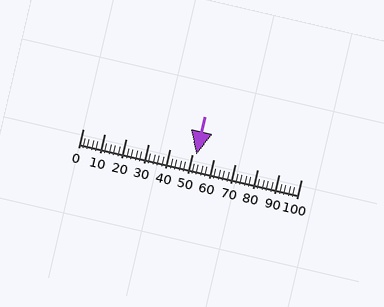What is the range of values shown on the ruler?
The ruler shows values from 0 to 100.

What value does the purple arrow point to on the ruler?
The purple arrow points to approximately 52.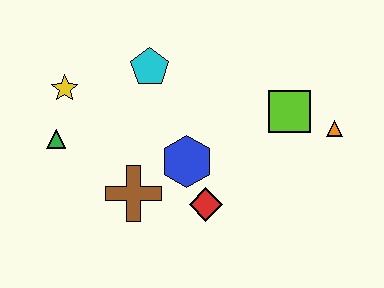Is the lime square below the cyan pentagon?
Yes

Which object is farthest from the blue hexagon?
The orange triangle is farthest from the blue hexagon.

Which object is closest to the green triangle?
The yellow star is closest to the green triangle.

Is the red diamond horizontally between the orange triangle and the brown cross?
Yes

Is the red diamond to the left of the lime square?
Yes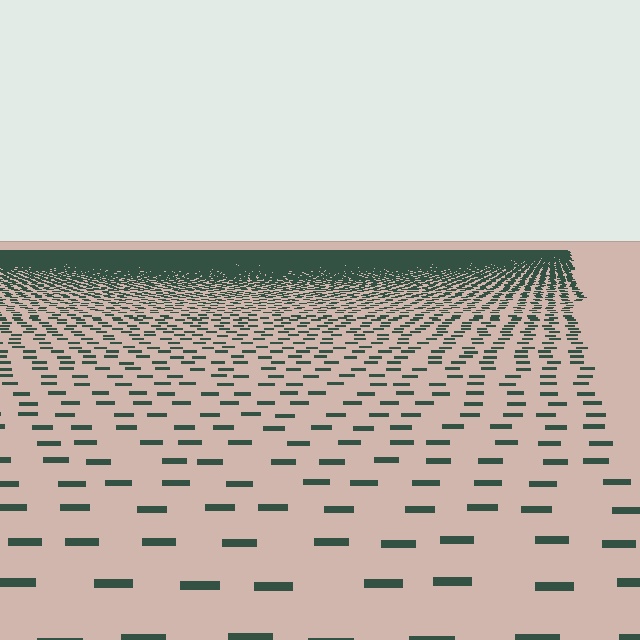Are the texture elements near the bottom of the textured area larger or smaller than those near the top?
Larger. Near the bottom, elements are closer to the viewer and appear at a bigger on-screen size.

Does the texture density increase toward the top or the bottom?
Density increases toward the top.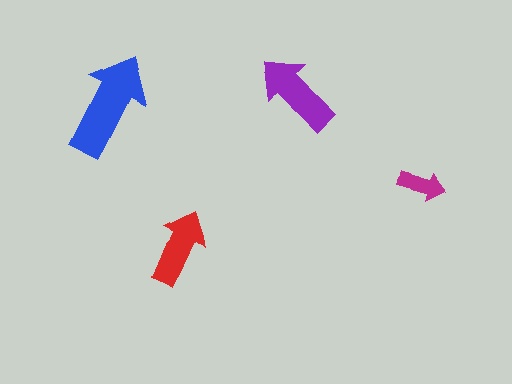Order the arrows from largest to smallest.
the blue one, the purple one, the red one, the magenta one.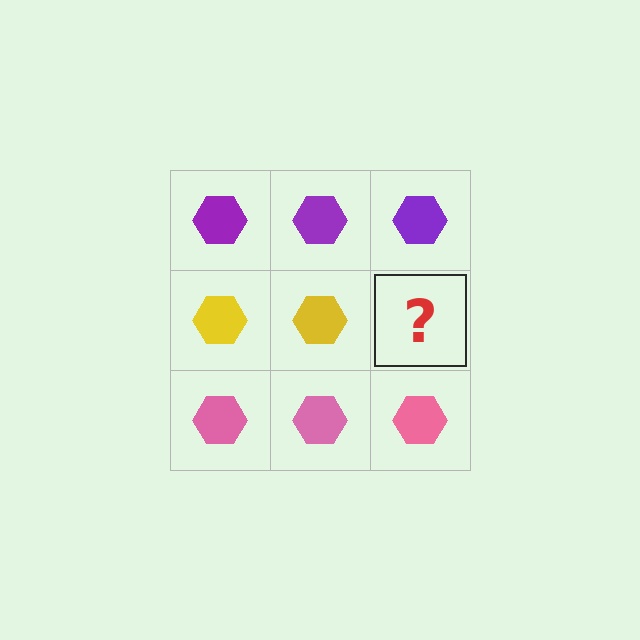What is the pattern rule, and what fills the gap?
The rule is that each row has a consistent color. The gap should be filled with a yellow hexagon.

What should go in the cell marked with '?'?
The missing cell should contain a yellow hexagon.